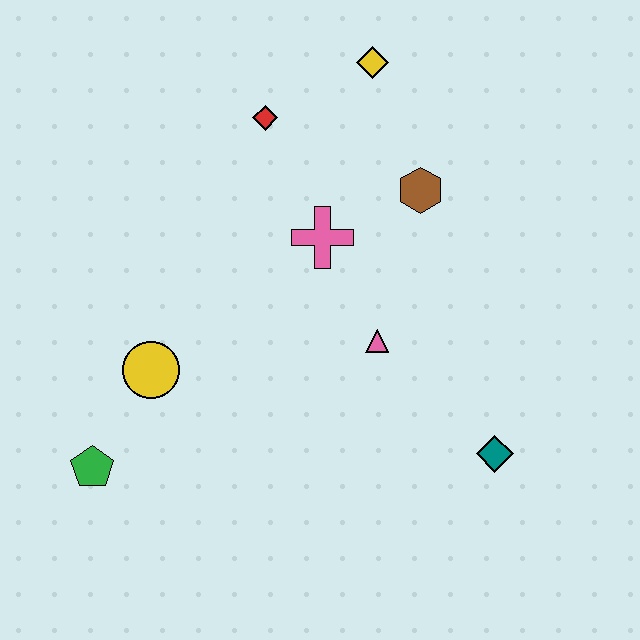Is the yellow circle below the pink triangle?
Yes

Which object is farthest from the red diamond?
The teal diamond is farthest from the red diamond.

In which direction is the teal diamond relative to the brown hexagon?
The teal diamond is below the brown hexagon.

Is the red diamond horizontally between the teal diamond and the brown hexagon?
No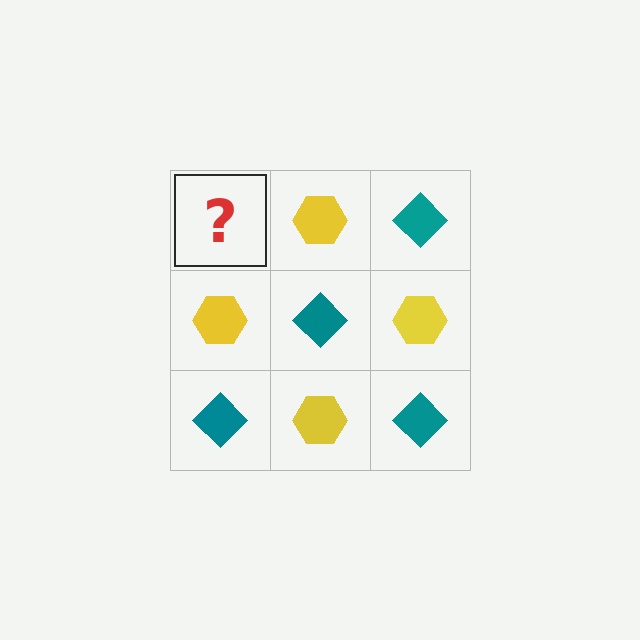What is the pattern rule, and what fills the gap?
The rule is that it alternates teal diamond and yellow hexagon in a checkerboard pattern. The gap should be filled with a teal diamond.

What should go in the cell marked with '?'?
The missing cell should contain a teal diamond.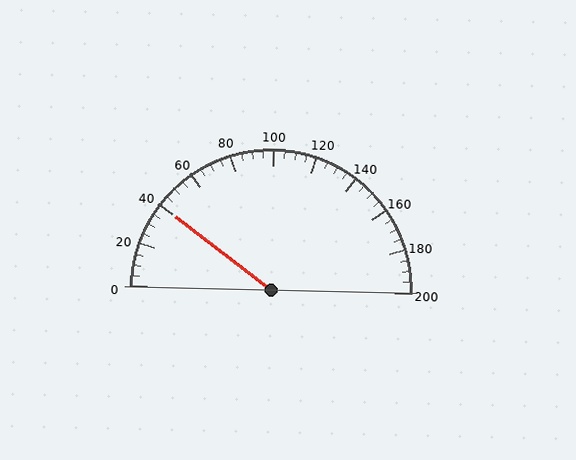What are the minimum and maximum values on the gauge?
The gauge ranges from 0 to 200.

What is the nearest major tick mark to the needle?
The nearest major tick mark is 40.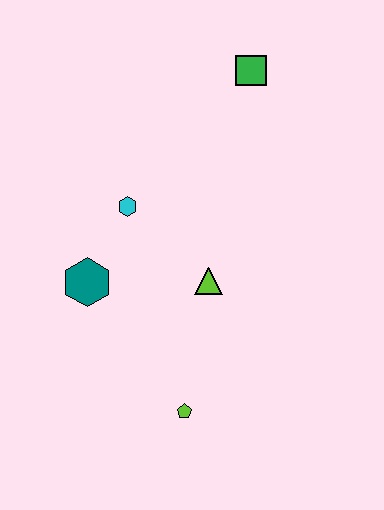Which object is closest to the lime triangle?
The cyan hexagon is closest to the lime triangle.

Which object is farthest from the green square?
The lime pentagon is farthest from the green square.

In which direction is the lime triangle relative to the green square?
The lime triangle is below the green square.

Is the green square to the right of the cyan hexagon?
Yes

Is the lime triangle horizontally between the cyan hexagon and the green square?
Yes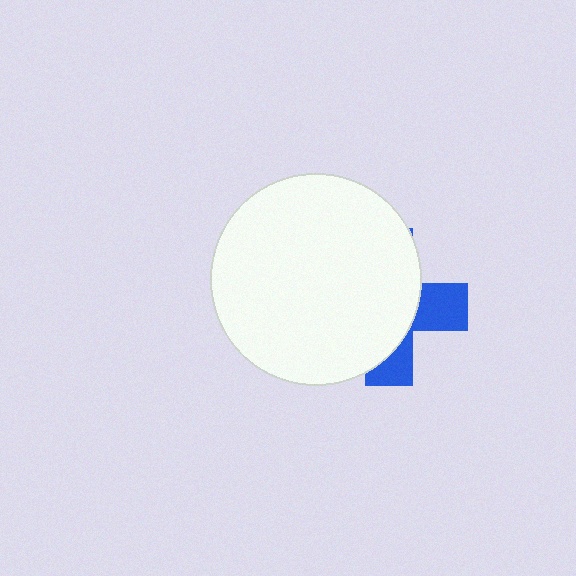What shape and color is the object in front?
The object in front is a white circle.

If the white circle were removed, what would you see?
You would see the complete blue cross.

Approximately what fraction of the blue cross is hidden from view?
Roughly 69% of the blue cross is hidden behind the white circle.